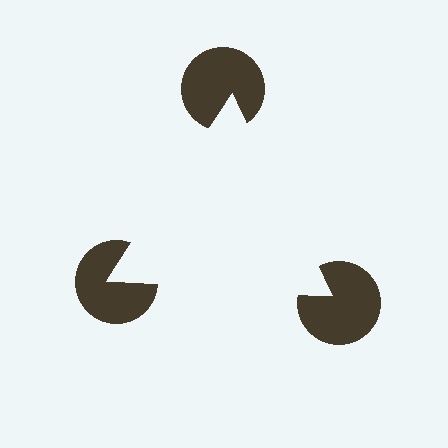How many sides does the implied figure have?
3 sides.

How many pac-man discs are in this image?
There are 3 — one at each vertex of the illusory triangle.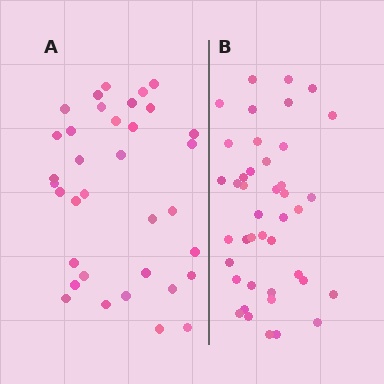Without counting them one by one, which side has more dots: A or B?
Region B (the right region) has more dots.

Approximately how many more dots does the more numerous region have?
Region B has roughly 8 or so more dots than region A.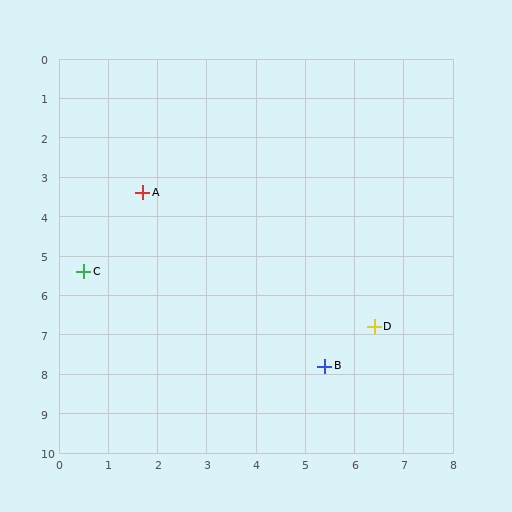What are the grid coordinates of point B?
Point B is at approximately (5.4, 7.8).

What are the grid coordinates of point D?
Point D is at approximately (6.4, 6.8).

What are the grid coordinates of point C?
Point C is at approximately (0.5, 5.4).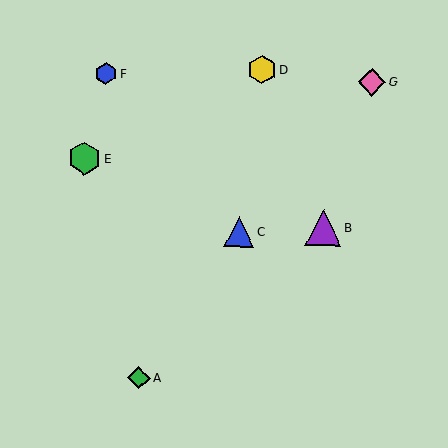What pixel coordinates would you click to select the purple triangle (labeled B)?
Click at (323, 227) to select the purple triangle B.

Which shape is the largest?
The purple triangle (labeled B) is the largest.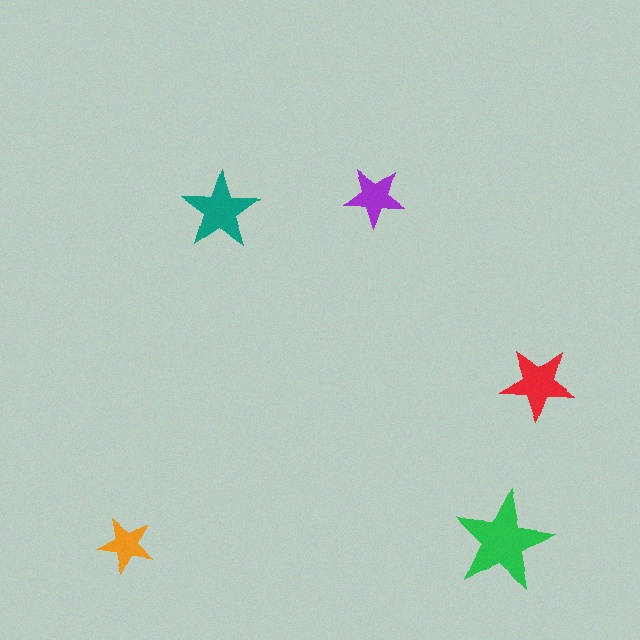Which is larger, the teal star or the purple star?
The teal one.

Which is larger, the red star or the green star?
The green one.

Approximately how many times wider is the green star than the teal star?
About 1.5 times wider.